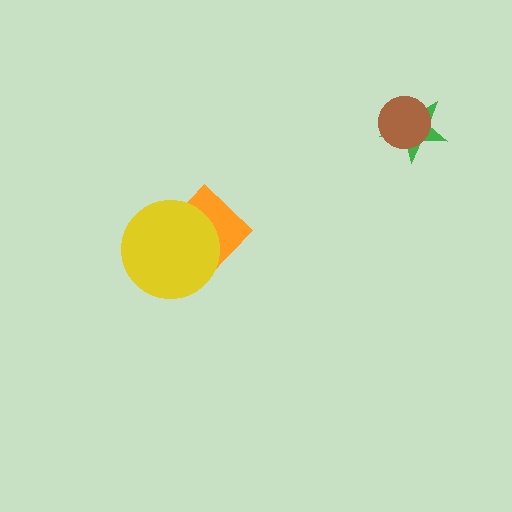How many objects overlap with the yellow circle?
1 object overlaps with the yellow circle.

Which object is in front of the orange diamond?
The yellow circle is in front of the orange diamond.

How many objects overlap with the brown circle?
1 object overlaps with the brown circle.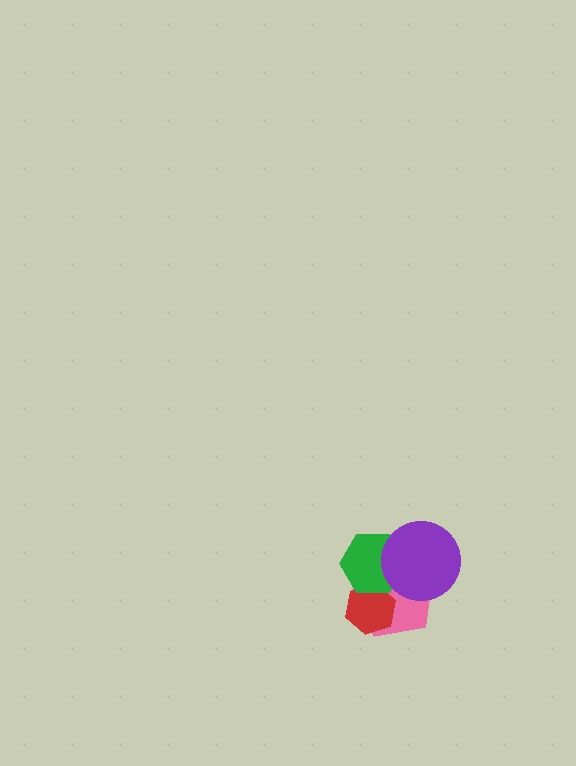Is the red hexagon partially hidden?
Yes, it is partially covered by another shape.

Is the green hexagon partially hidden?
Yes, it is partially covered by another shape.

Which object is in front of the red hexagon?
The green hexagon is in front of the red hexagon.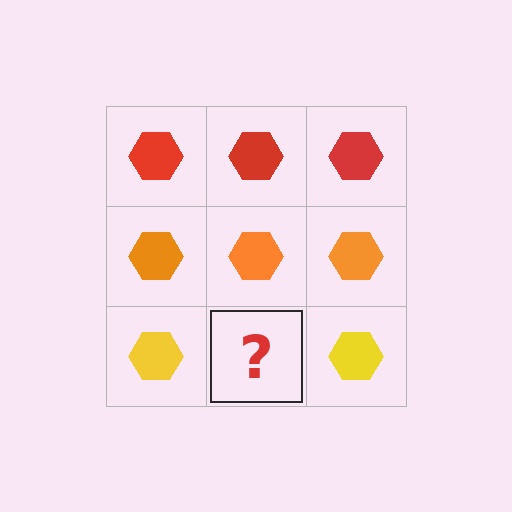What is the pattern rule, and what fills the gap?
The rule is that each row has a consistent color. The gap should be filled with a yellow hexagon.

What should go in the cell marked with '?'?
The missing cell should contain a yellow hexagon.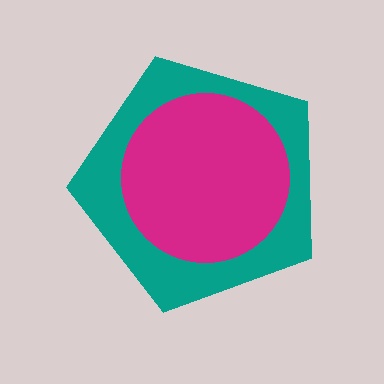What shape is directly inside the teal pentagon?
The magenta circle.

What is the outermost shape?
The teal pentagon.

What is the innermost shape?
The magenta circle.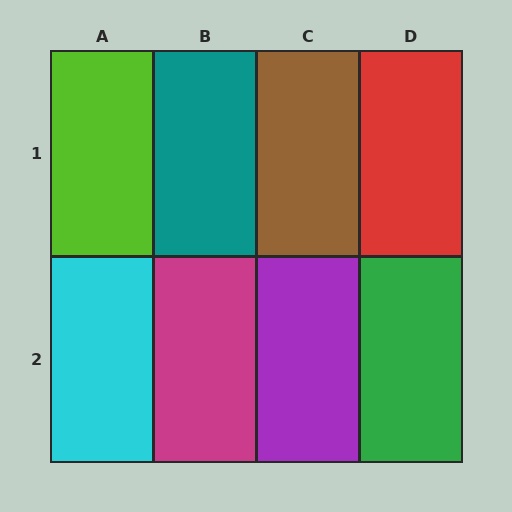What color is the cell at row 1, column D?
Red.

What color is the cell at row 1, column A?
Lime.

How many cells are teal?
1 cell is teal.